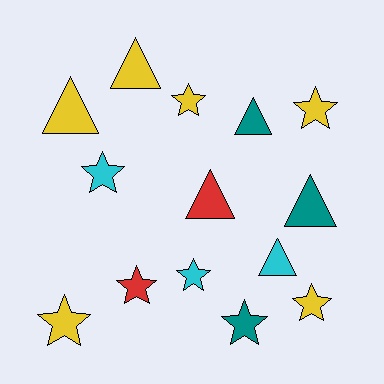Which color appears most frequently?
Yellow, with 6 objects.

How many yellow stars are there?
There are 4 yellow stars.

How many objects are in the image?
There are 14 objects.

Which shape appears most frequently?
Star, with 8 objects.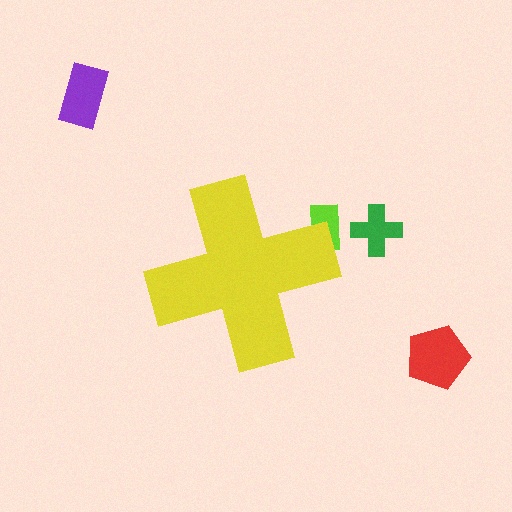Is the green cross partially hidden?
No, the green cross is fully visible.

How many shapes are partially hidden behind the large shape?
1 shape is partially hidden.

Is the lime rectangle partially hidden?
Yes, the lime rectangle is partially hidden behind the yellow cross.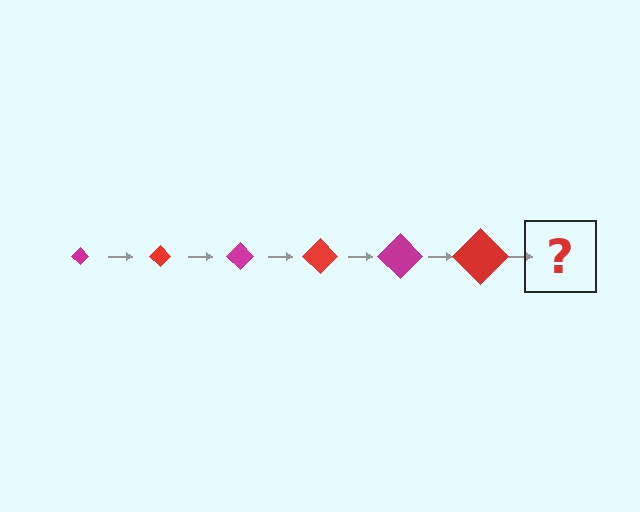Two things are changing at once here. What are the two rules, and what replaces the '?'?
The two rules are that the diamond grows larger each step and the color cycles through magenta and red. The '?' should be a magenta diamond, larger than the previous one.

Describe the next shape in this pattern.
It should be a magenta diamond, larger than the previous one.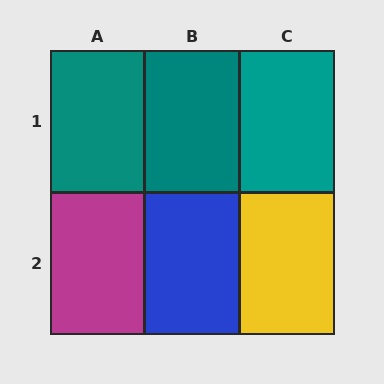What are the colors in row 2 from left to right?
Magenta, blue, yellow.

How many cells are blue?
1 cell is blue.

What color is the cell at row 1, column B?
Teal.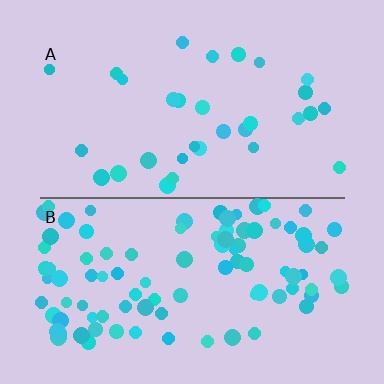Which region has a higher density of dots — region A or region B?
B (the bottom).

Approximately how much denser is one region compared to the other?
Approximately 3.0× — region B over region A.